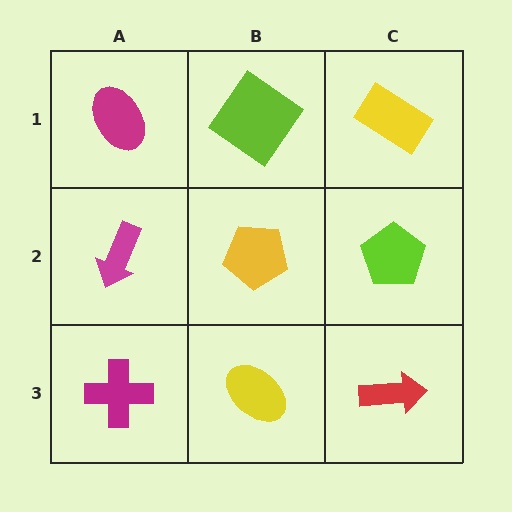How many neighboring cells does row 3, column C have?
2.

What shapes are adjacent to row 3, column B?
A yellow pentagon (row 2, column B), a magenta cross (row 3, column A), a red arrow (row 3, column C).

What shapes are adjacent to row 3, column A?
A magenta arrow (row 2, column A), a yellow ellipse (row 3, column B).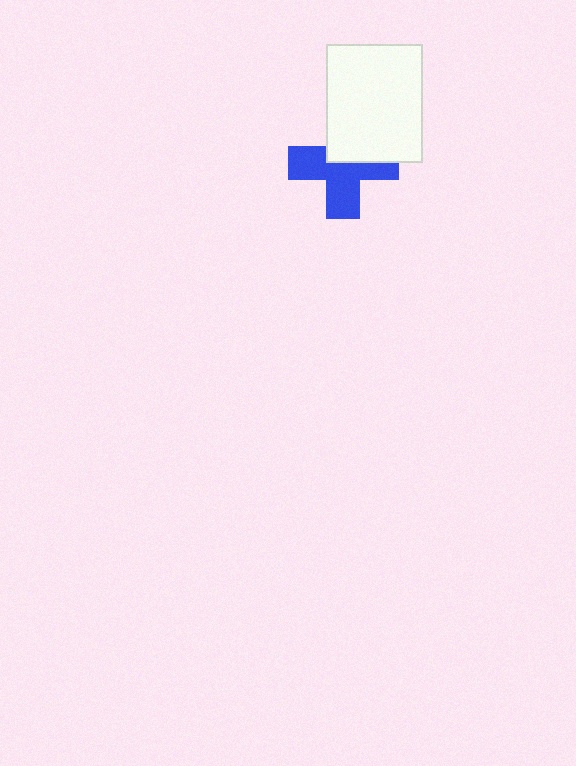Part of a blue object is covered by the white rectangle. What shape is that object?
It is a cross.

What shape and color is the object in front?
The object in front is a white rectangle.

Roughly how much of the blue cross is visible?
About half of it is visible (roughly 59%).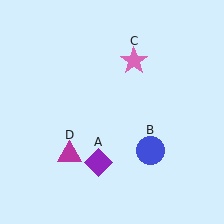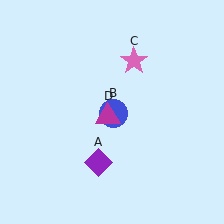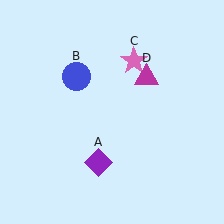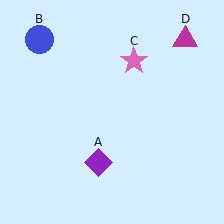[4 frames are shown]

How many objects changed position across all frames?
2 objects changed position: blue circle (object B), magenta triangle (object D).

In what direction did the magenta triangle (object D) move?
The magenta triangle (object D) moved up and to the right.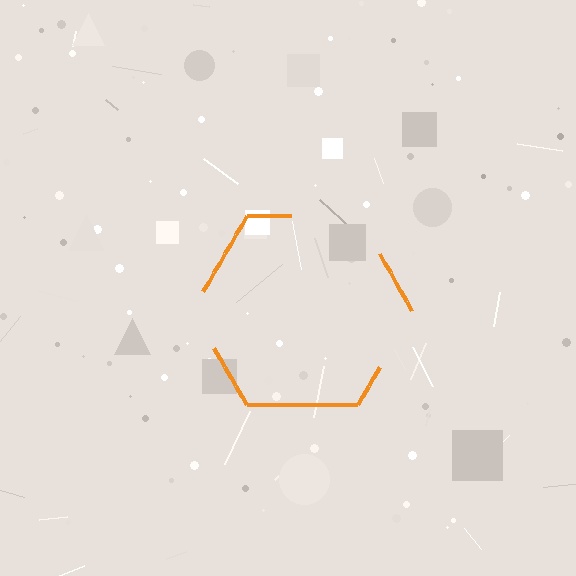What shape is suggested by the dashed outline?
The dashed outline suggests a hexagon.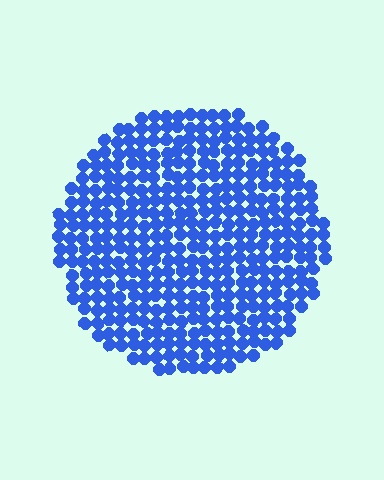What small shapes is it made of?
It is made of small circles.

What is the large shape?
The large shape is a circle.